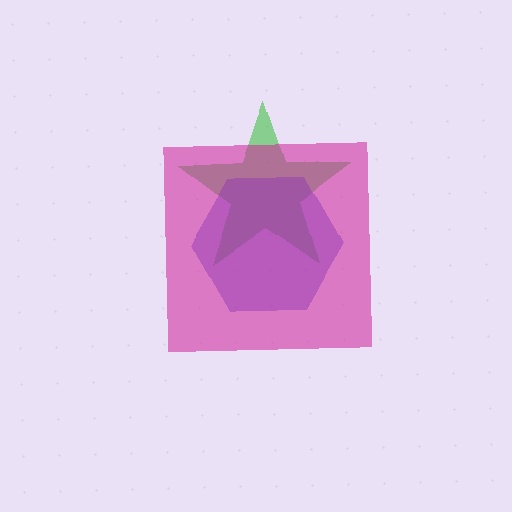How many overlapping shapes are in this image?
There are 3 overlapping shapes in the image.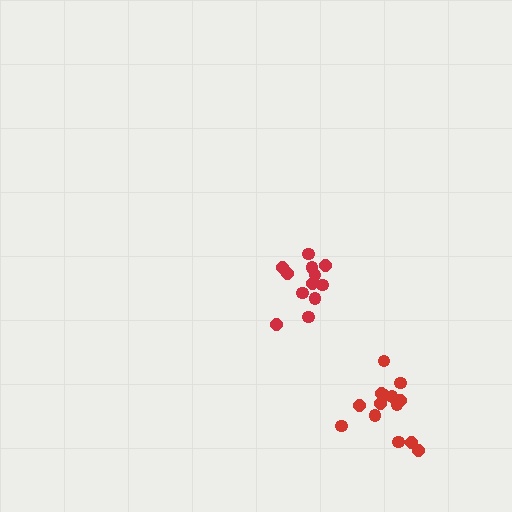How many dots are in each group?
Group 1: 12 dots, Group 2: 14 dots (26 total).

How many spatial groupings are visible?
There are 2 spatial groupings.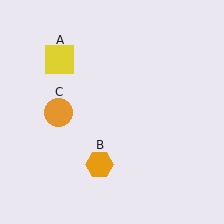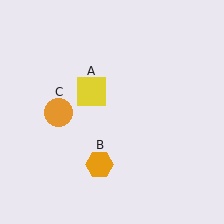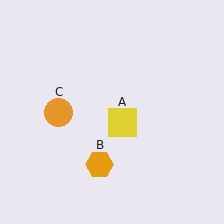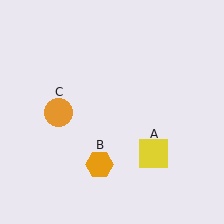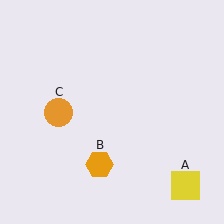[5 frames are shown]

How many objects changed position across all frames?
1 object changed position: yellow square (object A).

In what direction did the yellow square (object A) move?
The yellow square (object A) moved down and to the right.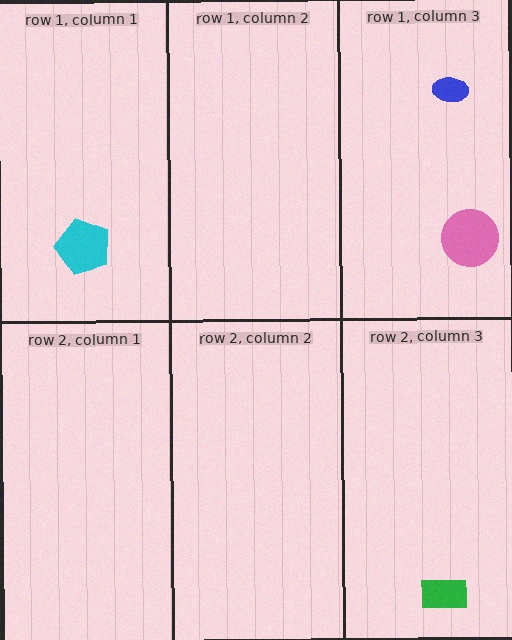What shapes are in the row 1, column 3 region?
The blue ellipse, the pink circle.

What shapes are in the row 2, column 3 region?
The green rectangle.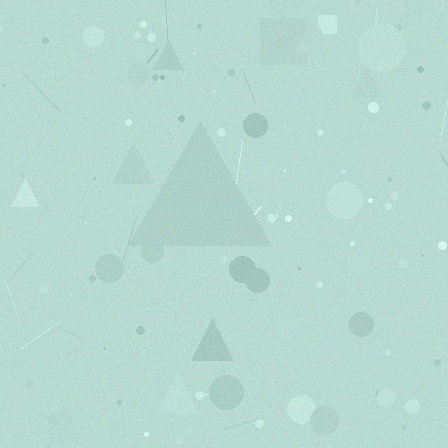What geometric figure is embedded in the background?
A triangle is embedded in the background.